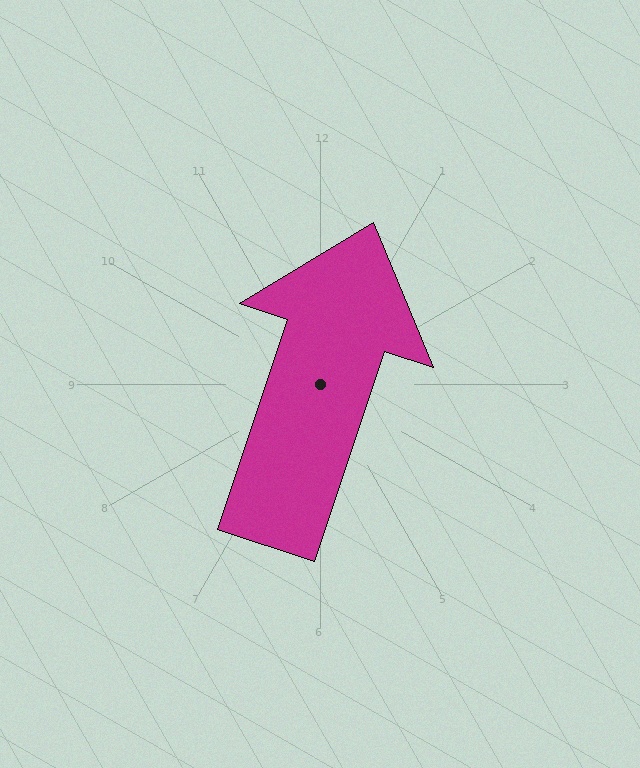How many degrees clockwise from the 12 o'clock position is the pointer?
Approximately 18 degrees.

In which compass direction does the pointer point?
North.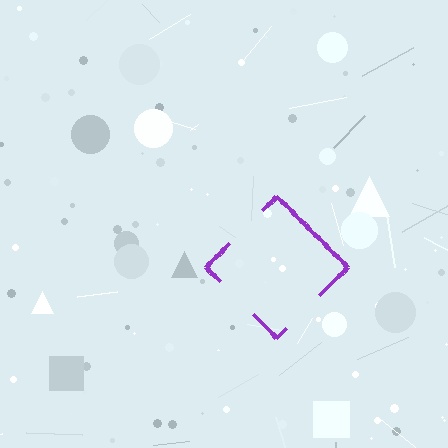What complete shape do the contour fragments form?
The contour fragments form a diamond.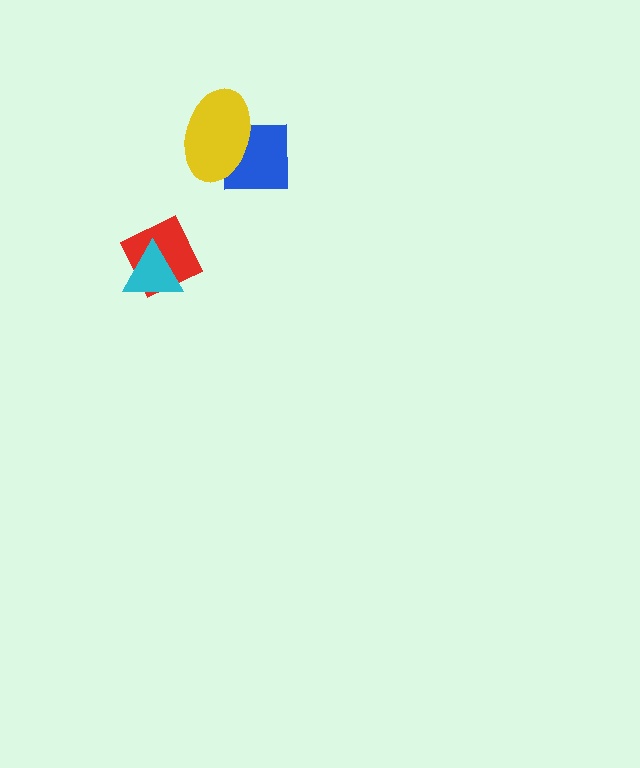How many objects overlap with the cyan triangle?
1 object overlaps with the cyan triangle.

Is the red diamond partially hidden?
Yes, it is partially covered by another shape.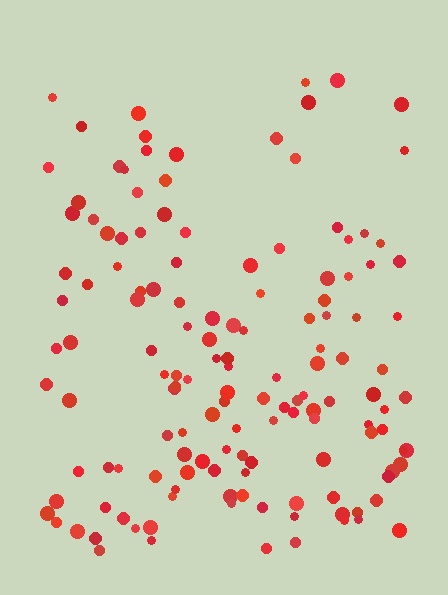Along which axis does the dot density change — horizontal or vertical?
Vertical.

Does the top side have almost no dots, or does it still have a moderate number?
Still a moderate number, just noticeably fewer than the bottom.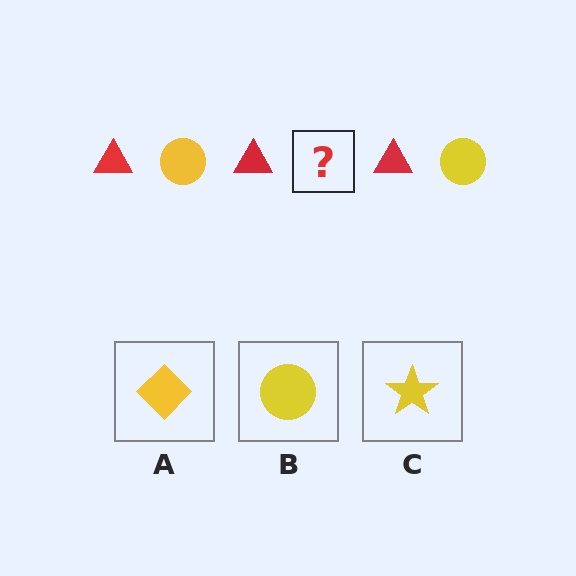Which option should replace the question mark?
Option B.